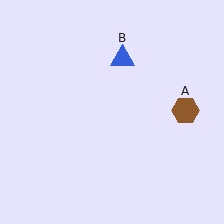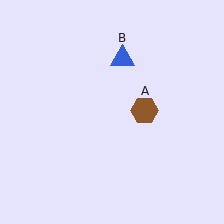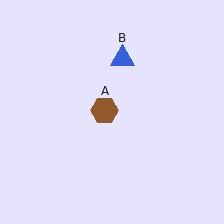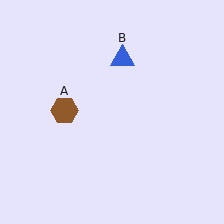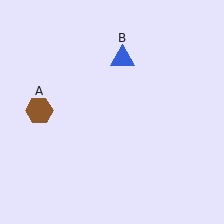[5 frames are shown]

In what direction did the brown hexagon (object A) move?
The brown hexagon (object A) moved left.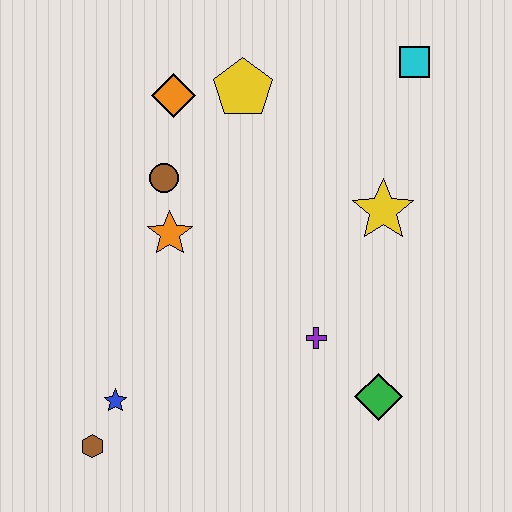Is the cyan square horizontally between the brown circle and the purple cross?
No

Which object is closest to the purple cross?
The green diamond is closest to the purple cross.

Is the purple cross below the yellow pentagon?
Yes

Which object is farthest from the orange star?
The cyan square is farthest from the orange star.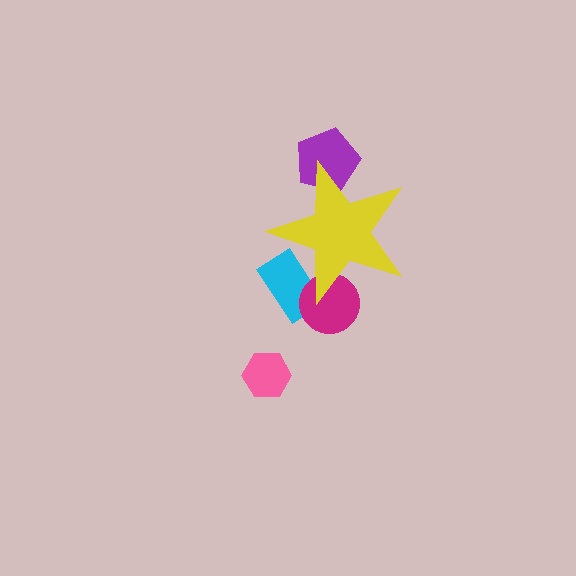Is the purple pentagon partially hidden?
Yes, the purple pentagon is partially hidden behind the yellow star.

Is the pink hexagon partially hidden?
No, the pink hexagon is fully visible.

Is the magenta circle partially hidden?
Yes, the magenta circle is partially hidden behind the yellow star.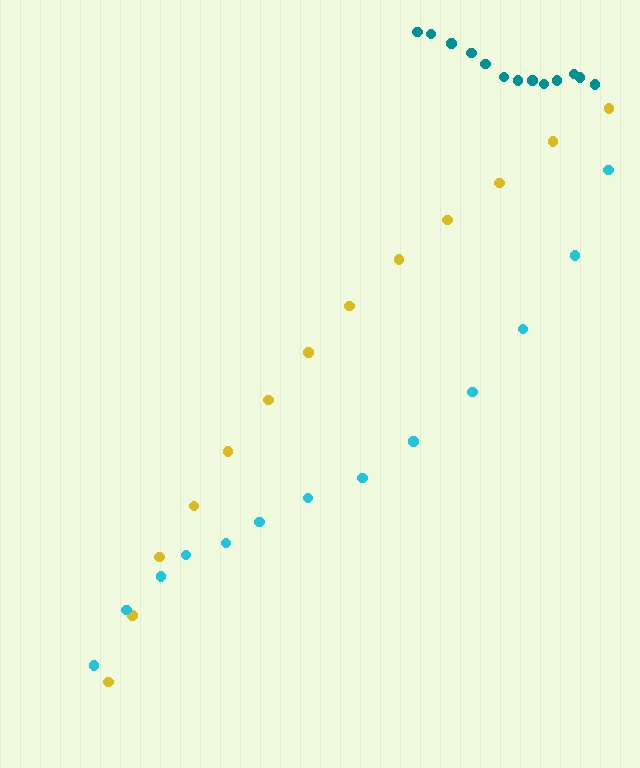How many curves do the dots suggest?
There are 3 distinct paths.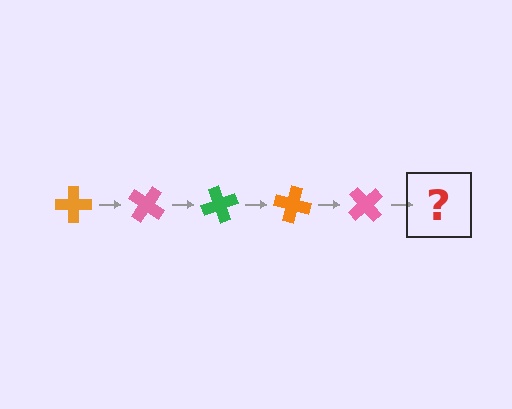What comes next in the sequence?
The next element should be a green cross, rotated 175 degrees from the start.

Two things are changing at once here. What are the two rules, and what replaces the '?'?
The two rules are that it rotates 35 degrees each step and the color cycles through orange, pink, and green. The '?' should be a green cross, rotated 175 degrees from the start.